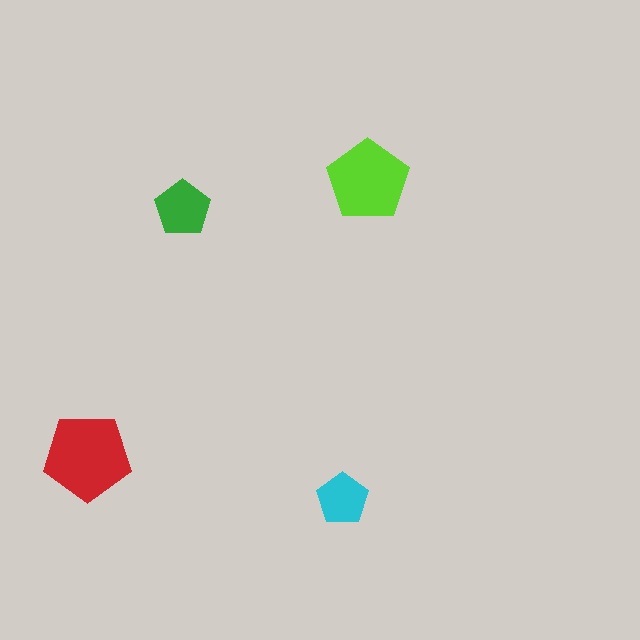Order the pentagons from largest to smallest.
the red one, the lime one, the green one, the cyan one.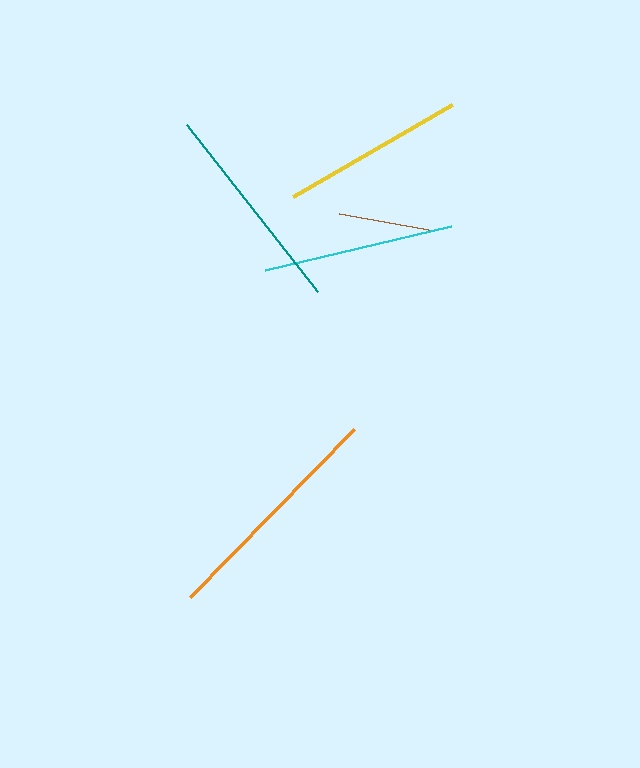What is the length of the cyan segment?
The cyan segment is approximately 192 pixels long.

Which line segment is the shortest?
The brown line is the shortest at approximately 97 pixels.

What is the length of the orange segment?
The orange segment is approximately 235 pixels long.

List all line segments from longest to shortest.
From longest to shortest: orange, teal, cyan, yellow, brown.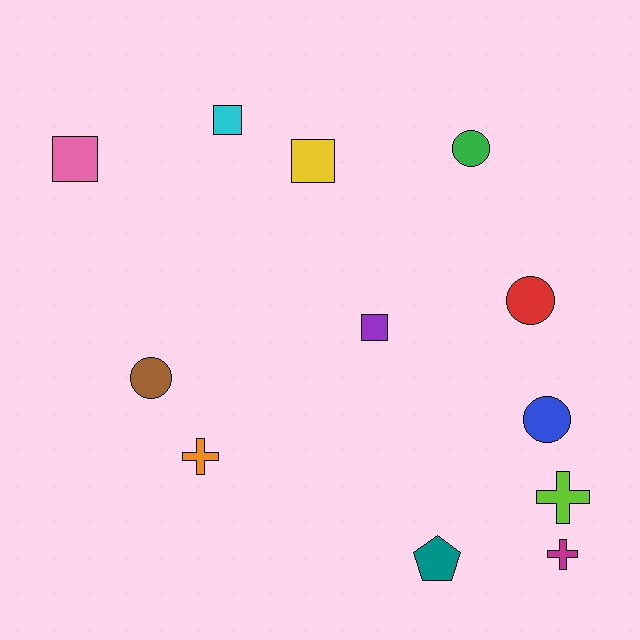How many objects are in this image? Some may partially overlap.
There are 12 objects.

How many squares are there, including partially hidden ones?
There are 4 squares.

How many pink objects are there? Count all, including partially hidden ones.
There is 1 pink object.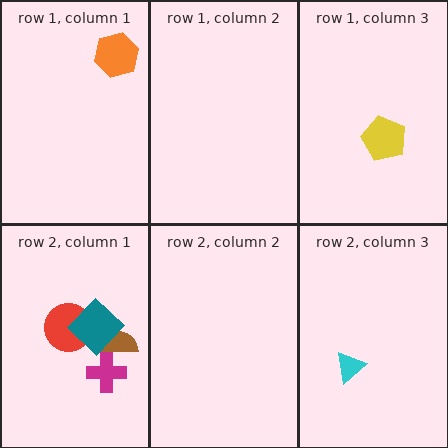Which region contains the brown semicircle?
The row 2, column 1 region.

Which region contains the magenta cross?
The row 2, column 1 region.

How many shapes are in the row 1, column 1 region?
1.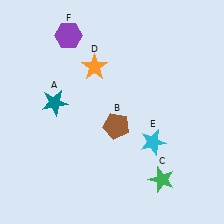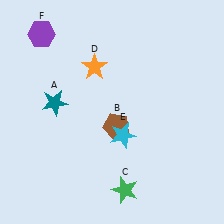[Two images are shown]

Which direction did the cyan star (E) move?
The cyan star (E) moved left.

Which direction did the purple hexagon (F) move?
The purple hexagon (F) moved left.